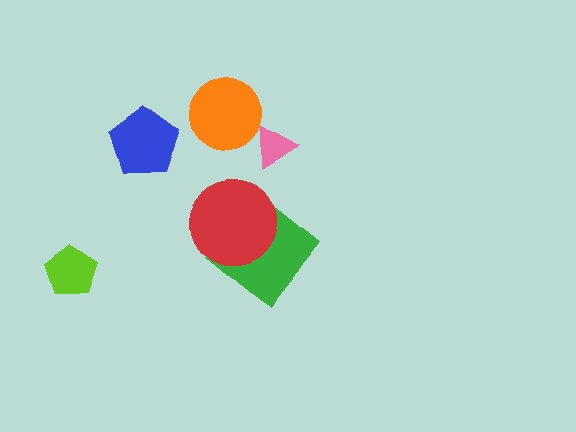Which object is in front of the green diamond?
The red circle is in front of the green diamond.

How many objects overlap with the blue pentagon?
0 objects overlap with the blue pentagon.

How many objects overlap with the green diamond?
1 object overlaps with the green diamond.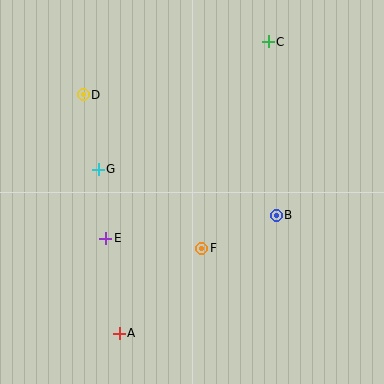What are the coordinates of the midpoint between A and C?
The midpoint between A and C is at (194, 187).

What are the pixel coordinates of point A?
Point A is at (119, 333).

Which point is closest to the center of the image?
Point F at (202, 249) is closest to the center.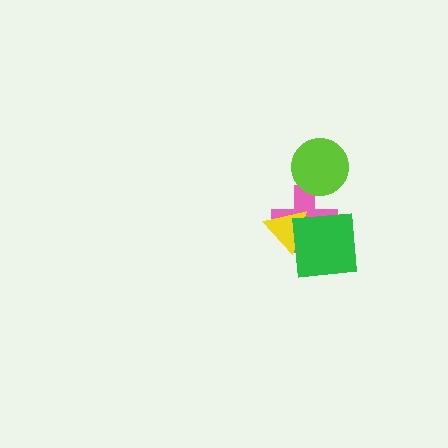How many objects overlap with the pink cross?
3 objects overlap with the pink cross.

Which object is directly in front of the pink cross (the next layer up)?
The yellow triangle is directly in front of the pink cross.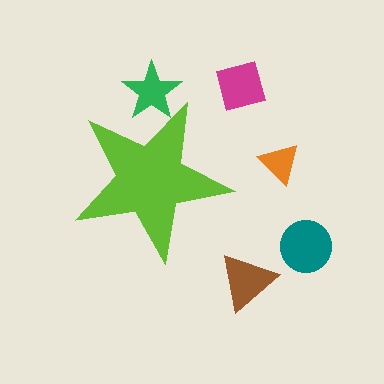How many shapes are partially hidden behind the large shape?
1 shape is partially hidden.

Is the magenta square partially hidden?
No, the magenta square is fully visible.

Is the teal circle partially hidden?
No, the teal circle is fully visible.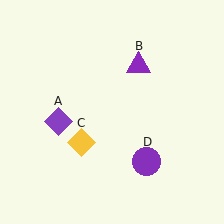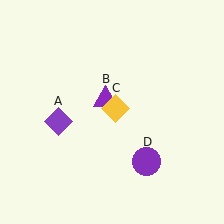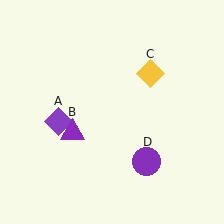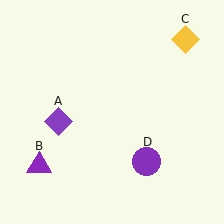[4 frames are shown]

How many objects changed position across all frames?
2 objects changed position: purple triangle (object B), yellow diamond (object C).